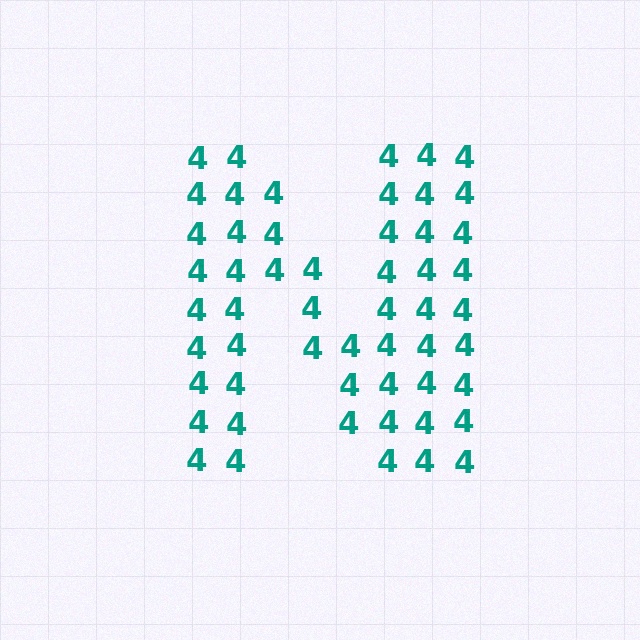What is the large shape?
The large shape is the letter N.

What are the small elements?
The small elements are digit 4's.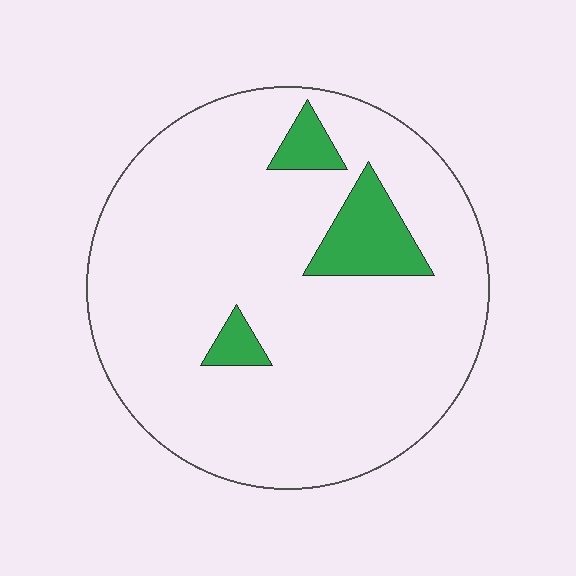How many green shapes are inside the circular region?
3.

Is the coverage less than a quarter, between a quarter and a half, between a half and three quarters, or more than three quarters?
Less than a quarter.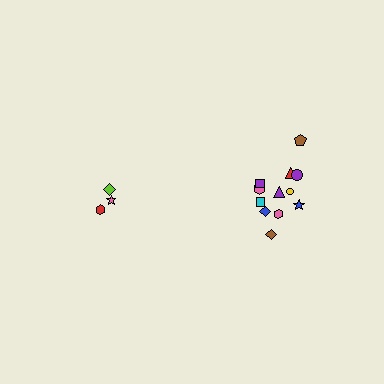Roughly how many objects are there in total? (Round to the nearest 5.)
Roughly 15 objects in total.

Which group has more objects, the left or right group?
The right group.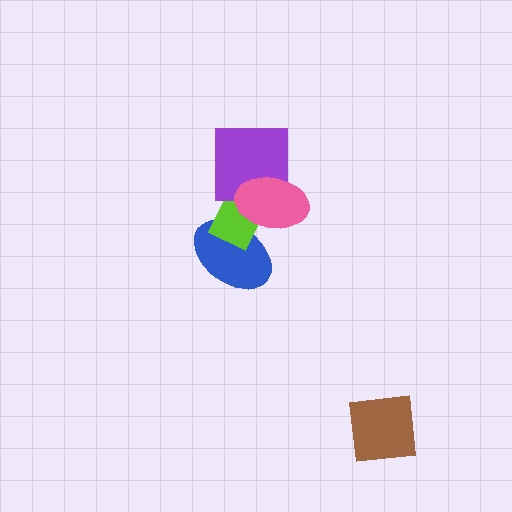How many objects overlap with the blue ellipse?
2 objects overlap with the blue ellipse.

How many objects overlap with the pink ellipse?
3 objects overlap with the pink ellipse.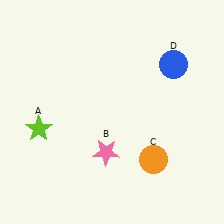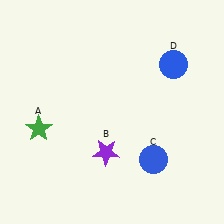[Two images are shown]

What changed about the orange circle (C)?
In Image 1, C is orange. In Image 2, it changed to blue.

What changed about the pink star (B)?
In Image 1, B is pink. In Image 2, it changed to purple.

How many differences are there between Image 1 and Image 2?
There are 3 differences between the two images.